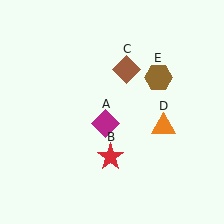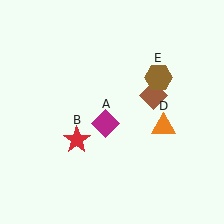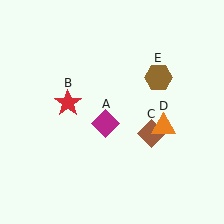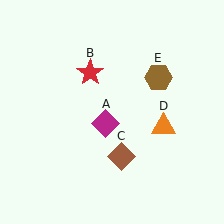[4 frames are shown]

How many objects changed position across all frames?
2 objects changed position: red star (object B), brown diamond (object C).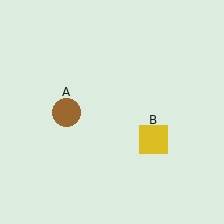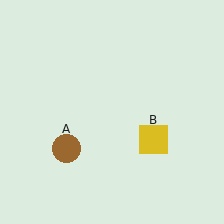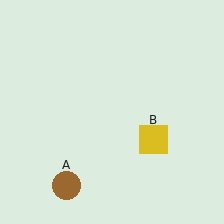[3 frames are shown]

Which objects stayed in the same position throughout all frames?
Yellow square (object B) remained stationary.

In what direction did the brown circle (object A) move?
The brown circle (object A) moved down.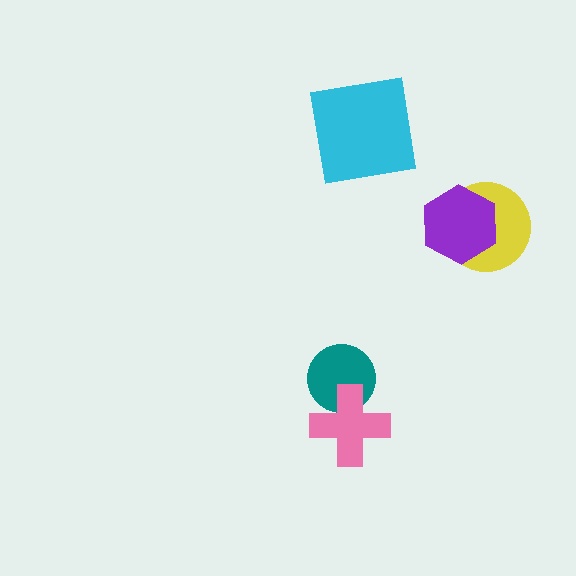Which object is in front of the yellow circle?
The purple hexagon is in front of the yellow circle.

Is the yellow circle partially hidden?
Yes, it is partially covered by another shape.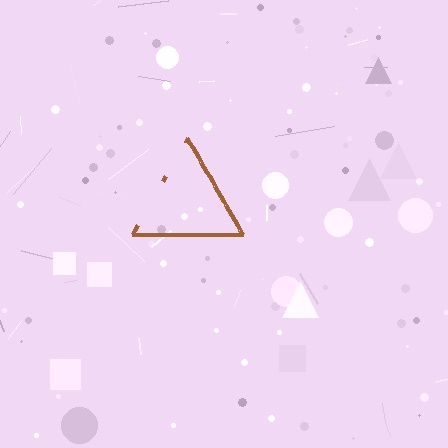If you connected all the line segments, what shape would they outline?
They would outline a triangle.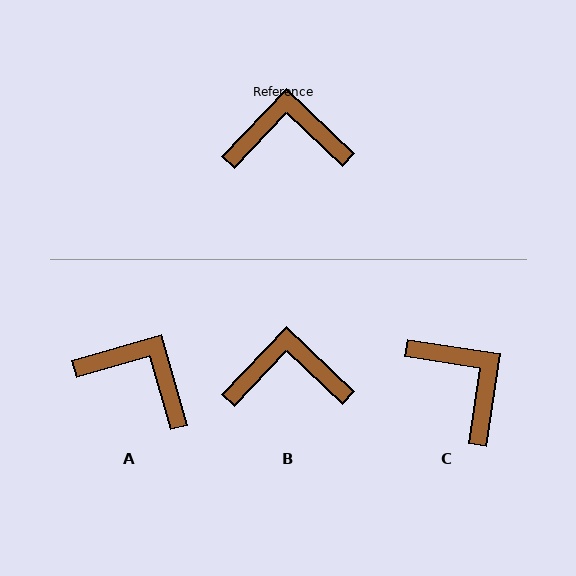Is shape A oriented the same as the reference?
No, it is off by about 31 degrees.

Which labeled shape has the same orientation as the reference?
B.